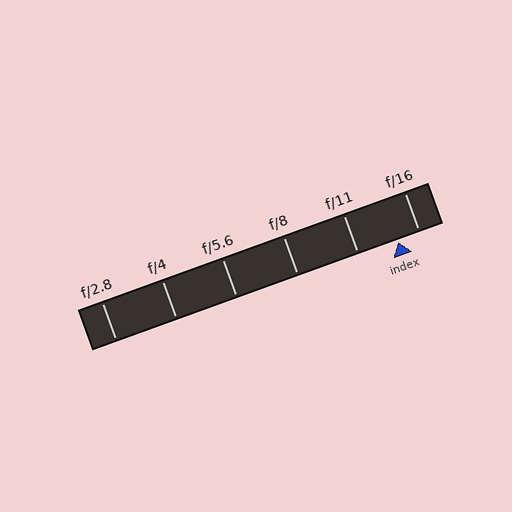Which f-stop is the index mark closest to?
The index mark is closest to f/16.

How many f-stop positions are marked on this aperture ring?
There are 6 f-stop positions marked.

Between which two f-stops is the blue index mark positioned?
The index mark is between f/11 and f/16.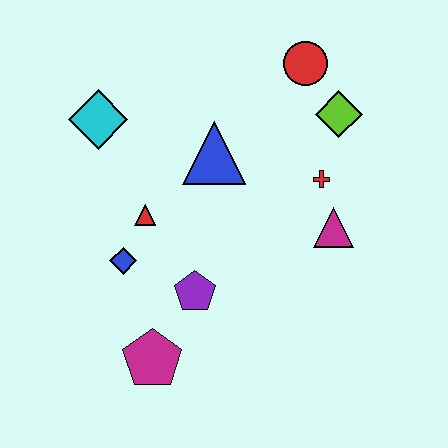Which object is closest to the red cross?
The magenta triangle is closest to the red cross.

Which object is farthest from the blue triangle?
The magenta pentagon is farthest from the blue triangle.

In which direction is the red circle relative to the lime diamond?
The red circle is above the lime diamond.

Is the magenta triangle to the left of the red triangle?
No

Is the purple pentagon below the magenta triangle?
Yes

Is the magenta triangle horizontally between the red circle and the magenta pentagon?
No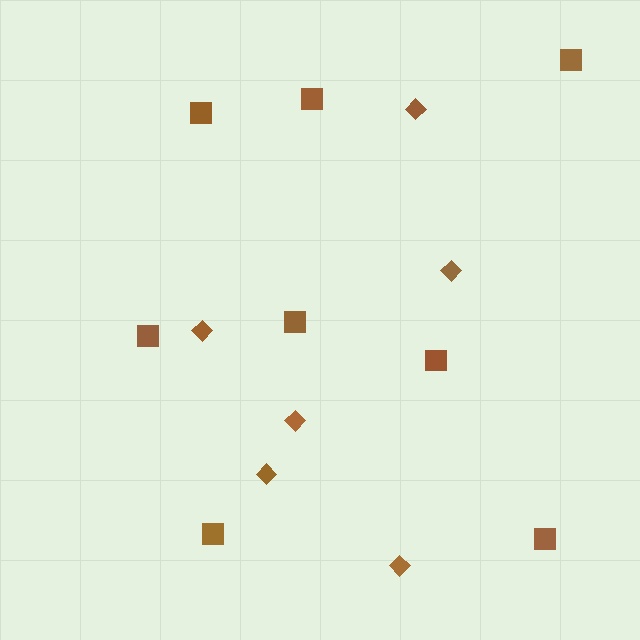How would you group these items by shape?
There are 2 groups: one group of squares (8) and one group of diamonds (6).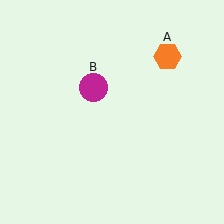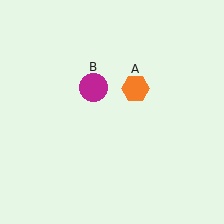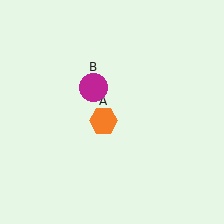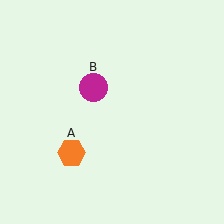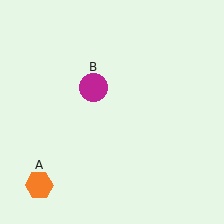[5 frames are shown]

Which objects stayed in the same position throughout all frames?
Magenta circle (object B) remained stationary.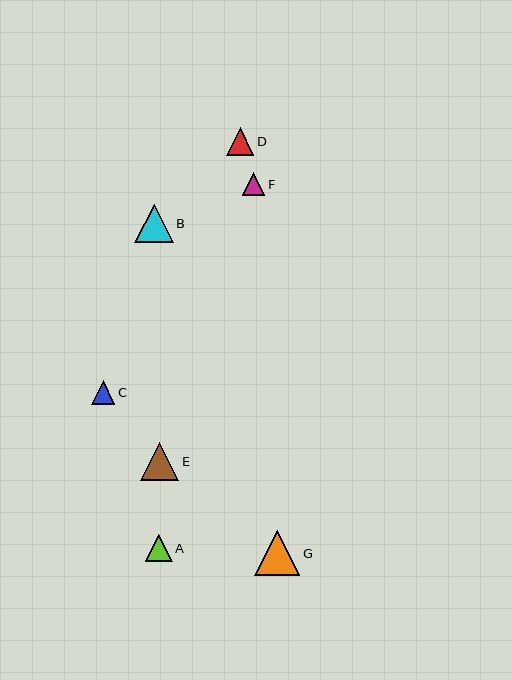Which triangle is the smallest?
Triangle F is the smallest with a size of approximately 22 pixels.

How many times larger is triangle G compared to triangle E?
Triangle G is approximately 1.2 times the size of triangle E.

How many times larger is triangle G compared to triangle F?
Triangle G is approximately 2.0 times the size of triangle F.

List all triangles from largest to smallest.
From largest to smallest: G, E, B, D, A, C, F.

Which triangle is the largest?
Triangle G is the largest with a size of approximately 45 pixels.